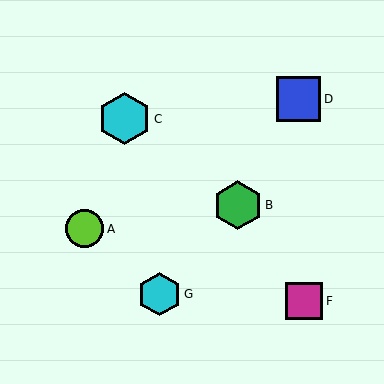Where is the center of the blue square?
The center of the blue square is at (299, 99).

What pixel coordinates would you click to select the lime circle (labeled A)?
Click at (85, 229) to select the lime circle A.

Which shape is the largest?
The cyan hexagon (labeled C) is the largest.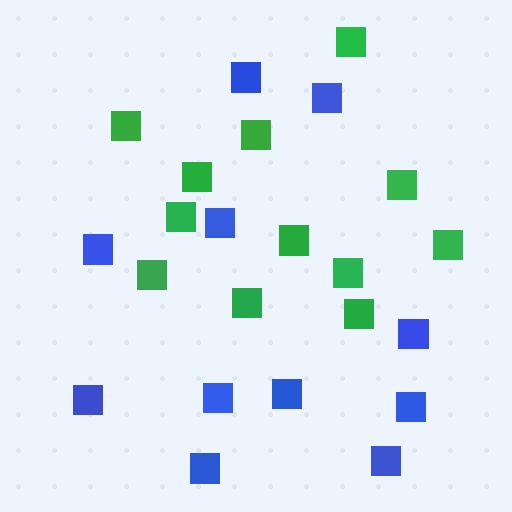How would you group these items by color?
There are 2 groups: one group of green squares (12) and one group of blue squares (11).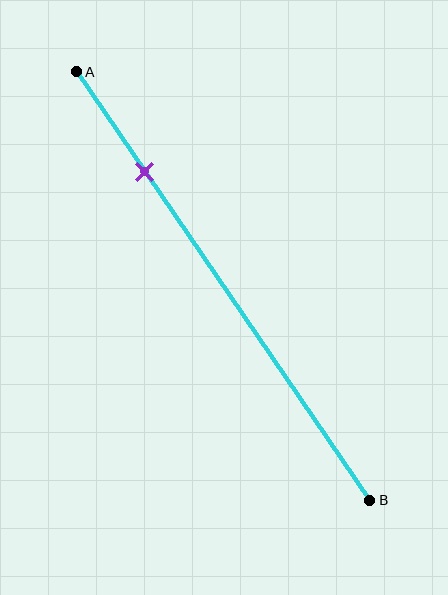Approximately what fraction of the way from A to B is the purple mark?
The purple mark is approximately 25% of the way from A to B.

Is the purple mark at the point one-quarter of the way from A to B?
Yes, the mark is approximately at the one-quarter point.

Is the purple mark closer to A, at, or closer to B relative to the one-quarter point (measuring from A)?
The purple mark is approximately at the one-quarter point of segment AB.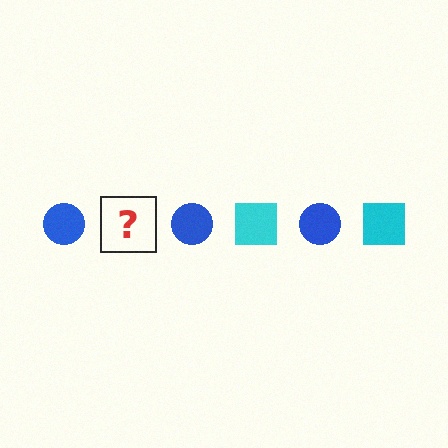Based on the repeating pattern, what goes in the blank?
The blank should be a cyan square.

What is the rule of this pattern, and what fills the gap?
The rule is that the pattern alternates between blue circle and cyan square. The gap should be filled with a cyan square.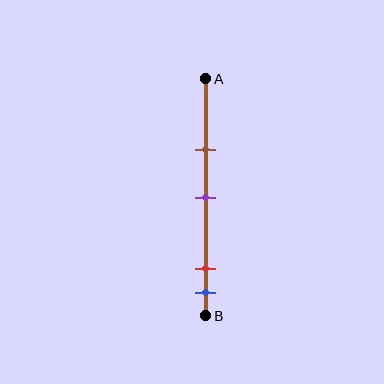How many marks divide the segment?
There are 4 marks dividing the segment.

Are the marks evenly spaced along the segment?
No, the marks are not evenly spaced.